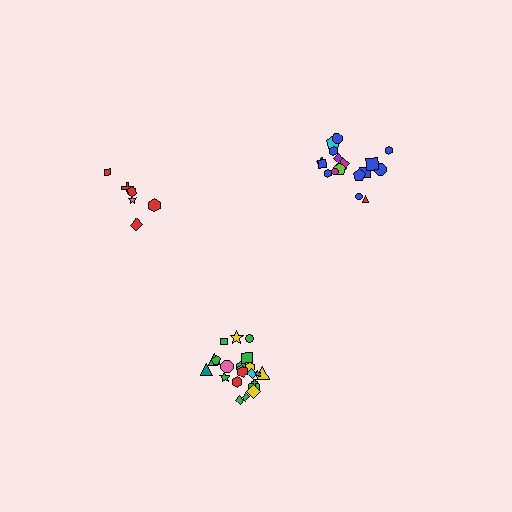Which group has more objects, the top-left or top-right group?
The top-right group.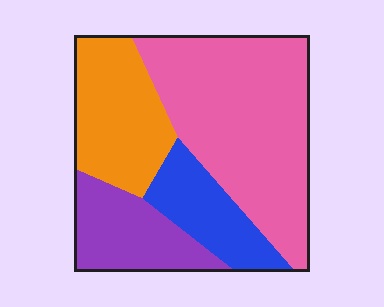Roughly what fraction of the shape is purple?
Purple covers around 15% of the shape.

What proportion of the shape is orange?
Orange takes up about one fifth (1/5) of the shape.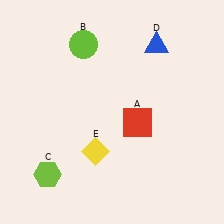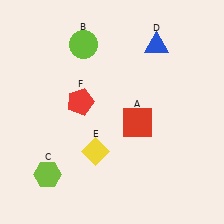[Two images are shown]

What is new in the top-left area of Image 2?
A red pentagon (F) was added in the top-left area of Image 2.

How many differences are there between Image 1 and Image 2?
There is 1 difference between the two images.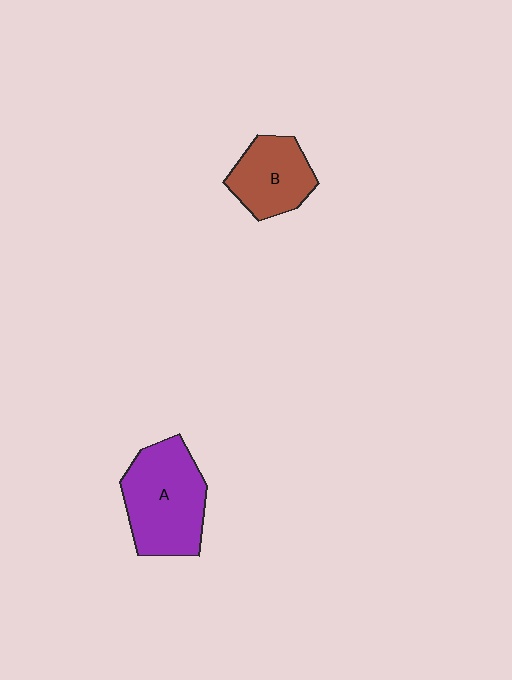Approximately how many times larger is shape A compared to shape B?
Approximately 1.5 times.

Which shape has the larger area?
Shape A (purple).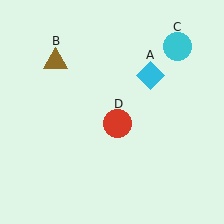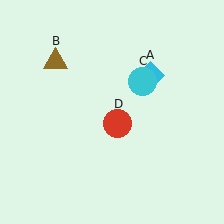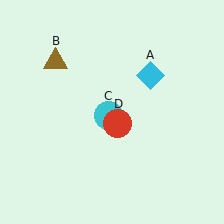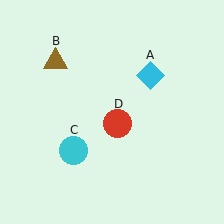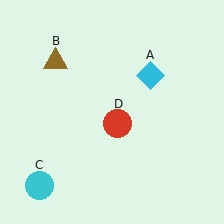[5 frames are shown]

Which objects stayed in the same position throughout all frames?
Cyan diamond (object A) and brown triangle (object B) and red circle (object D) remained stationary.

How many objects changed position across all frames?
1 object changed position: cyan circle (object C).